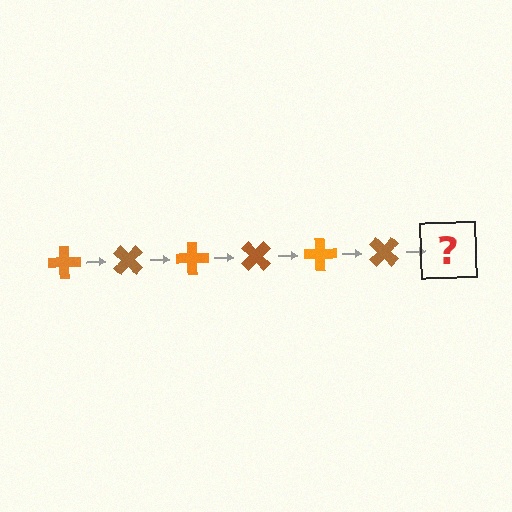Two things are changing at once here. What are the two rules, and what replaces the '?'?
The two rules are that it rotates 45 degrees each step and the color cycles through orange and brown. The '?' should be an orange cross, rotated 270 degrees from the start.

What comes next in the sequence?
The next element should be an orange cross, rotated 270 degrees from the start.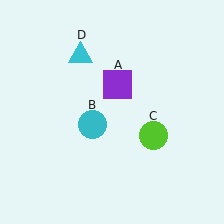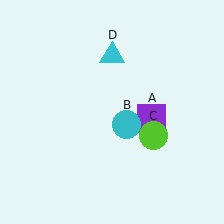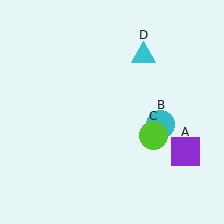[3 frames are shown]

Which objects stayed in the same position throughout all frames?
Lime circle (object C) remained stationary.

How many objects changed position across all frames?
3 objects changed position: purple square (object A), cyan circle (object B), cyan triangle (object D).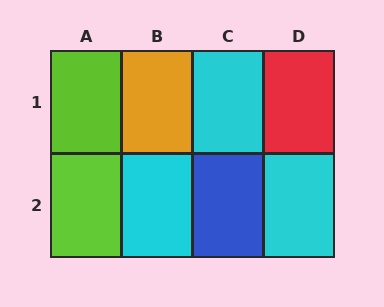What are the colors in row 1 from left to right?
Lime, orange, cyan, red.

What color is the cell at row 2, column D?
Cyan.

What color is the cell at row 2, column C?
Blue.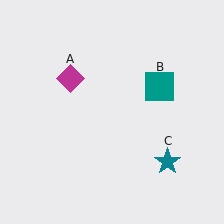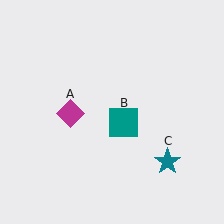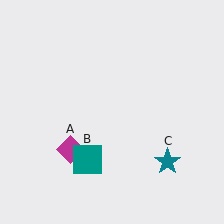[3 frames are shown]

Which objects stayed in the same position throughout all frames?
Teal star (object C) remained stationary.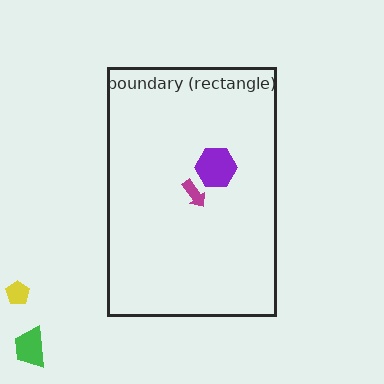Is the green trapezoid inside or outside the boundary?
Outside.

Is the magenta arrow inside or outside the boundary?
Inside.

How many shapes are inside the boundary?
2 inside, 2 outside.